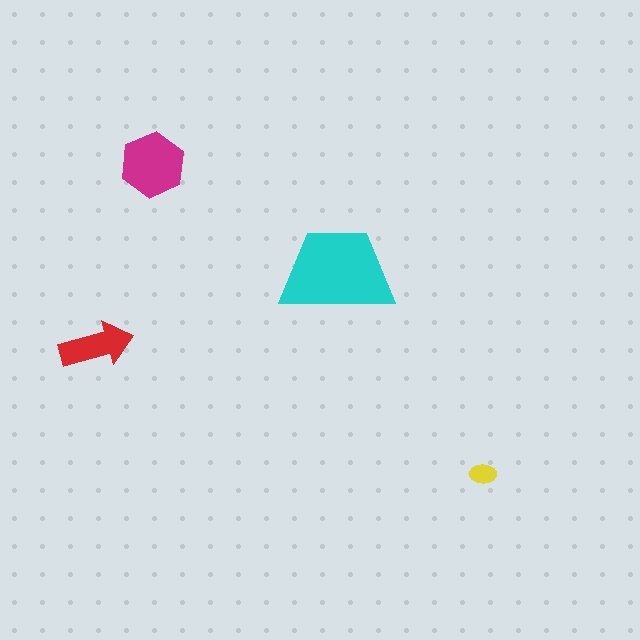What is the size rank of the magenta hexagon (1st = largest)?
2nd.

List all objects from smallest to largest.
The yellow ellipse, the red arrow, the magenta hexagon, the cyan trapezoid.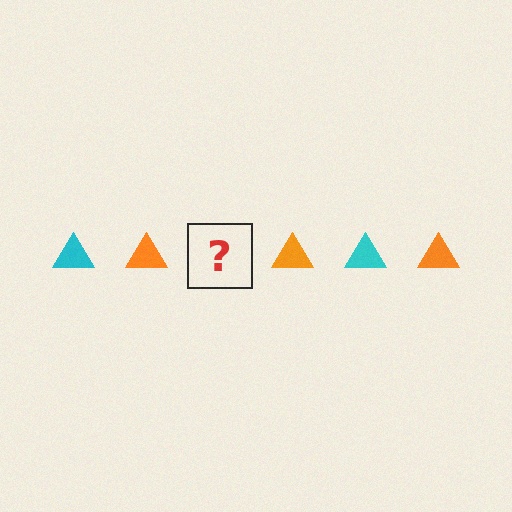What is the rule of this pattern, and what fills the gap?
The rule is that the pattern cycles through cyan, orange triangles. The gap should be filled with a cyan triangle.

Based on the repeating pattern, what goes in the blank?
The blank should be a cyan triangle.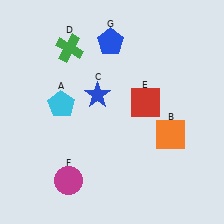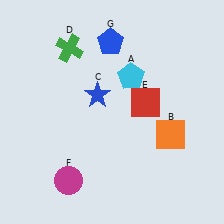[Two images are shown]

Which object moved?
The cyan pentagon (A) moved right.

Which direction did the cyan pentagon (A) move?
The cyan pentagon (A) moved right.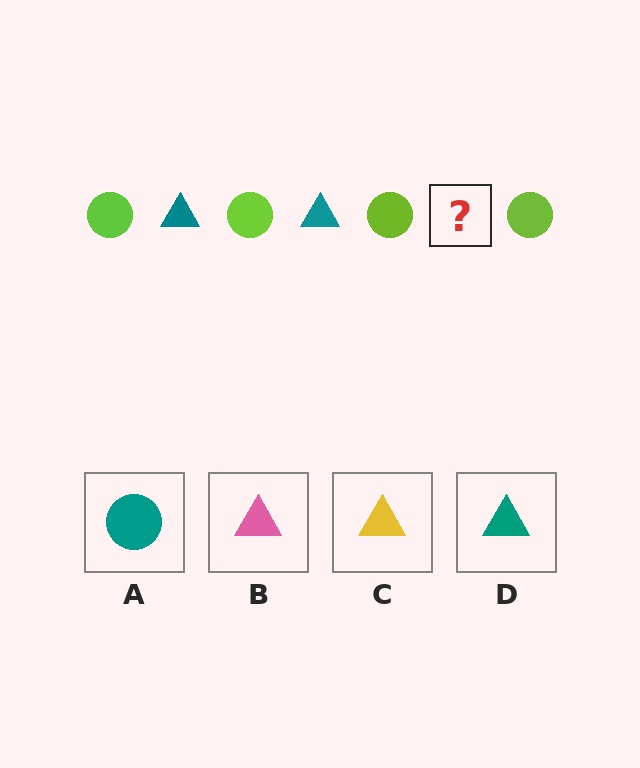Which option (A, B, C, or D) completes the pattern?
D.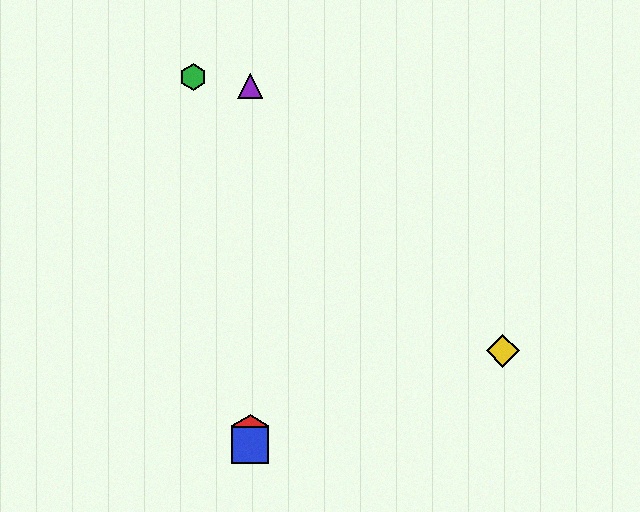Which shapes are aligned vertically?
The red hexagon, the blue square, the purple triangle are aligned vertically.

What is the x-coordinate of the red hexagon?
The red hexagon is at x≈250.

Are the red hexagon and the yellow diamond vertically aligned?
No, the red hexagon is at x≈250 and the yellow diamond is at x≈503.